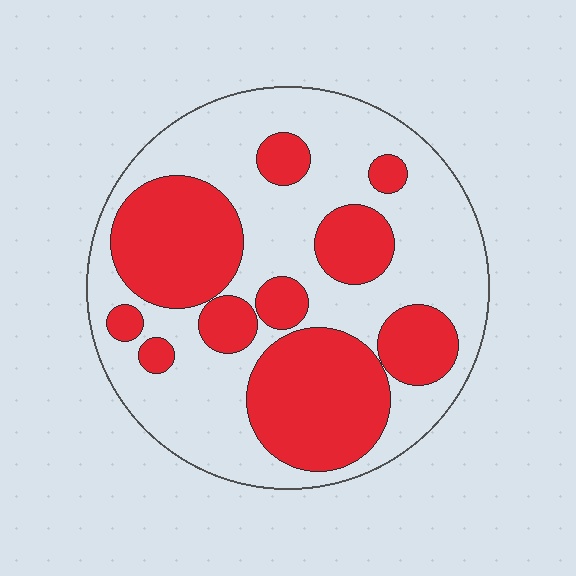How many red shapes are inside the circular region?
10.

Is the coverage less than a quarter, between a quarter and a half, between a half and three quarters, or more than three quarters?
Between a quarter and a half.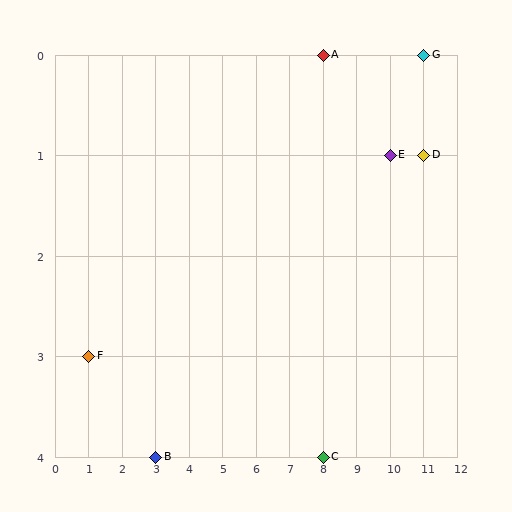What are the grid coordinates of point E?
Point E is at grid coordinates (10, 1).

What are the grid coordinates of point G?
Point G is at grid coordinates (11, 0).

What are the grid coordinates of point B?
Point B is at grid coordinates (3, 4).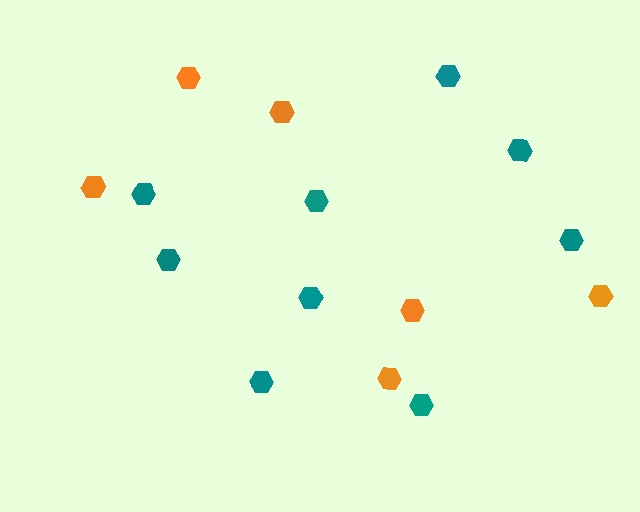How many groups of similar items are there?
There are 2 groups: one group of teal hexagons (9) and one group of orange hexagons (6).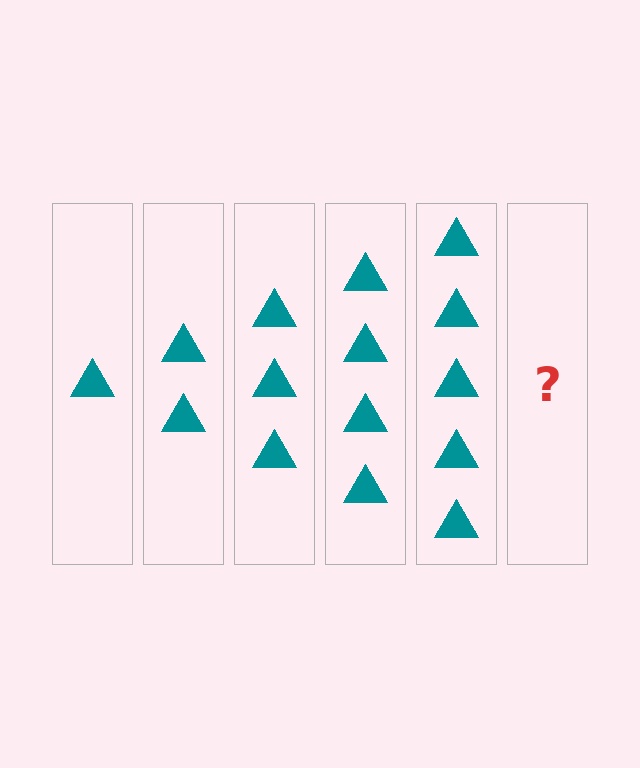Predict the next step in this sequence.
The next step is 6 triangles.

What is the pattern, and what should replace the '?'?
The pattern is that each step adds one more triangle. The '?' should be 6 triangles.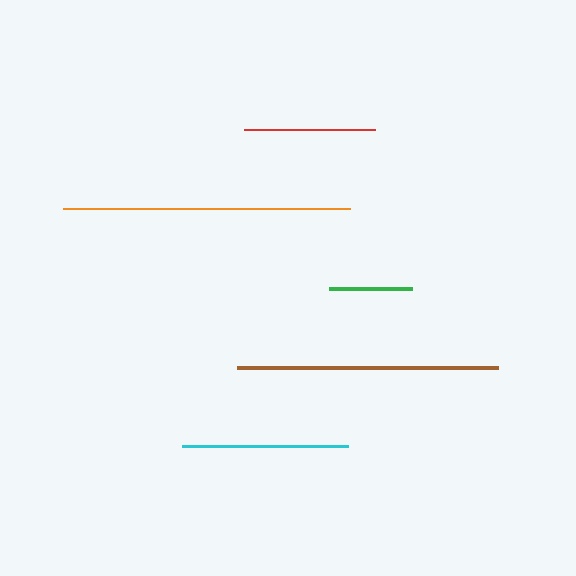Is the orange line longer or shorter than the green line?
The orange line is longer than the green line.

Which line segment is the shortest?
The green line is the shortest at approximately 83 pixels.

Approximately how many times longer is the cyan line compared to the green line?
The cyan line is approximately 2.0 times the length of the green line.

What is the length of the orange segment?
The orange segment is approximately 287 pixels long.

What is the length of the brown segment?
The brown segment is approximately 261 pixels long.